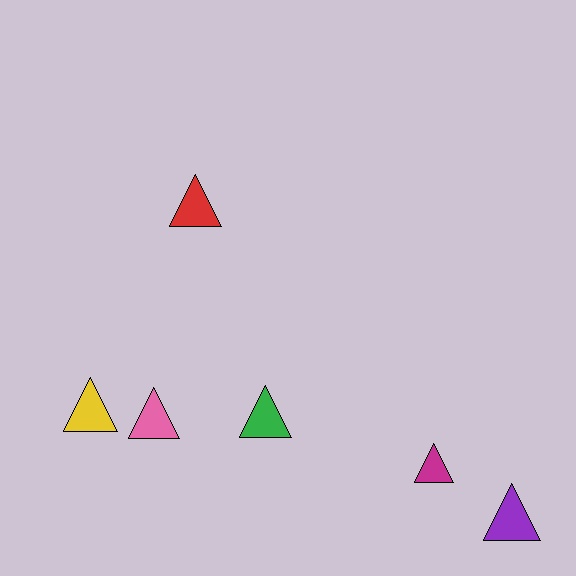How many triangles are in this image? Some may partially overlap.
There are 6 triangles.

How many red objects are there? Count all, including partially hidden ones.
There is 1 red object.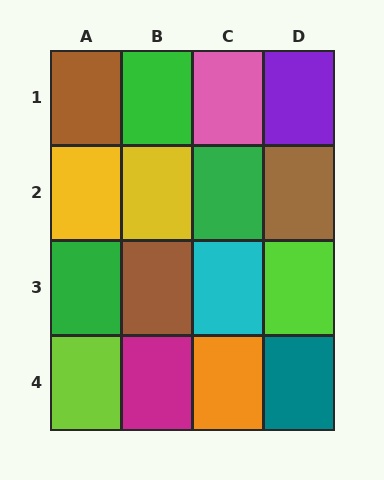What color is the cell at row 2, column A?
Yellow.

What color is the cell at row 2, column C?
Green.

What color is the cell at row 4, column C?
Orange.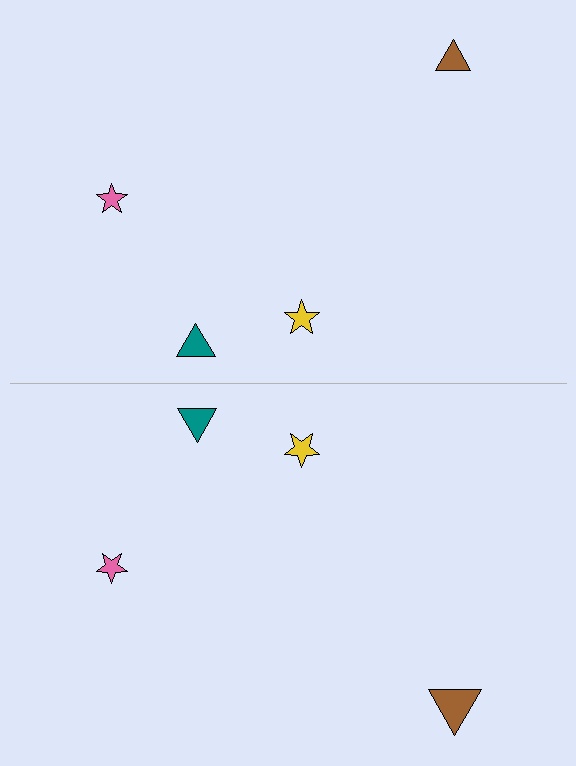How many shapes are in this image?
There are 8 shapes in this image.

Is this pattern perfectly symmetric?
No, the pattern is not perfectly symmetric. The brown triangle on the bottom side has a different size than its mirror counterpart.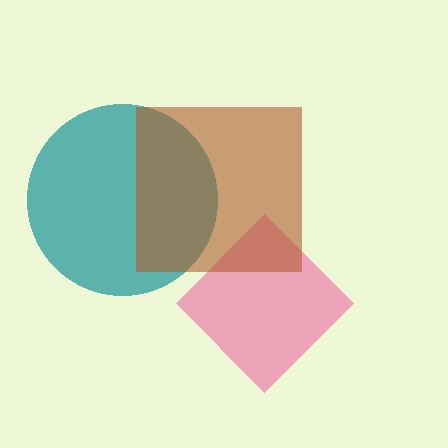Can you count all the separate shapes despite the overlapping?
Yes, there are 3 separate shapes.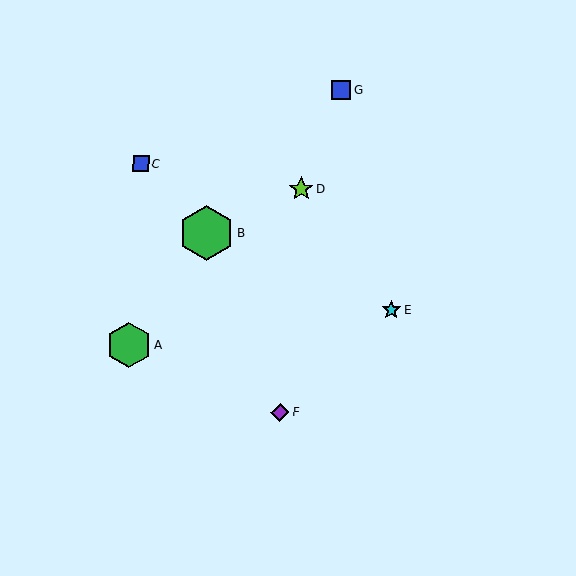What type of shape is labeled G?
Shape G is a blue square.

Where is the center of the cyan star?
The center of the cyan star is at (391, 310).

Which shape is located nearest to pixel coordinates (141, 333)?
The green hexagon (labeled A) at (128, 346) is nearest to that location.